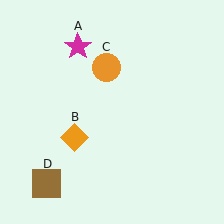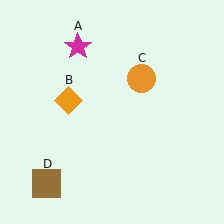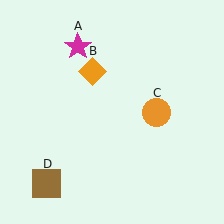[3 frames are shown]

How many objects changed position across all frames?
2 objects changed position: orange diamond (object B), orange circle (object C).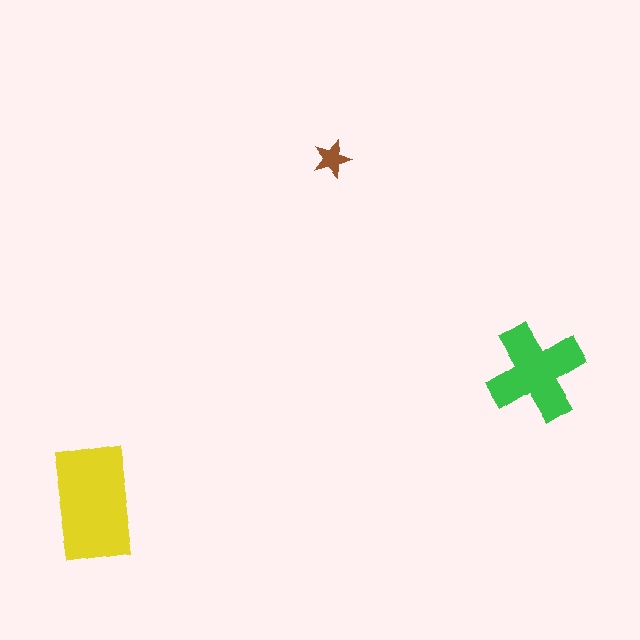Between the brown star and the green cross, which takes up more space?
The green cross.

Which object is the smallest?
The brown star.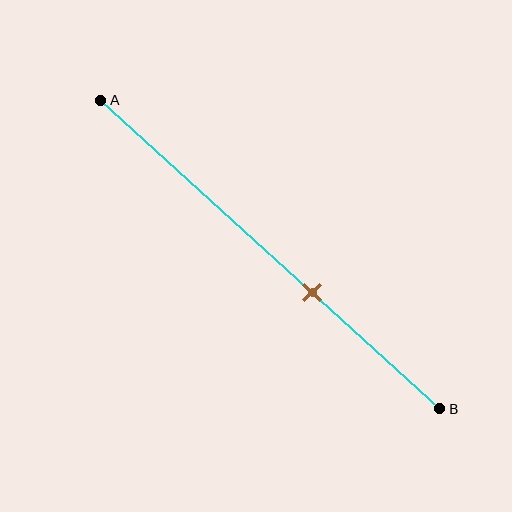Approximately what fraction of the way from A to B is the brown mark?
The brown mark is approximately 60% of the way from A to B.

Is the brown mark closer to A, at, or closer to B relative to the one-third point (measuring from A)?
The brown mark is closer to point B than the one-third point of segment AB.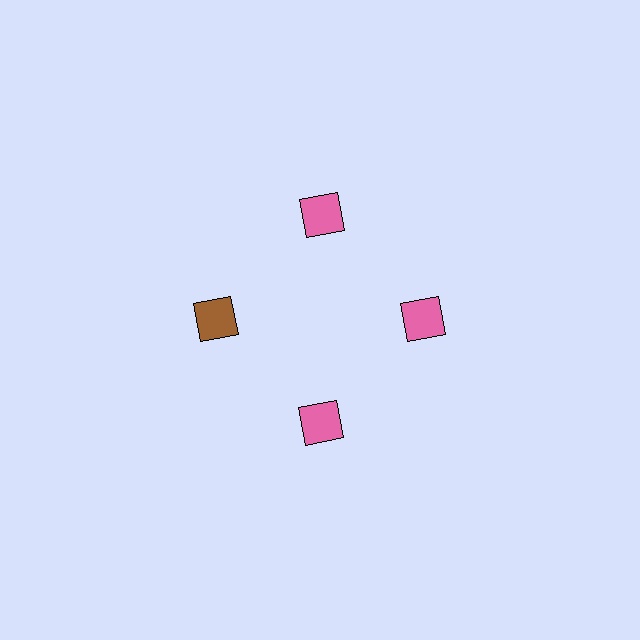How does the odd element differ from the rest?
It has a different color: brown instead of pink.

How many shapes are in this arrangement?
There are 4 shapes arranged in a ring pattern.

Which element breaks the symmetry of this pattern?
The brown square at roughly the 9 o'clock position breaks the symmetry. All other shapes are pink squares.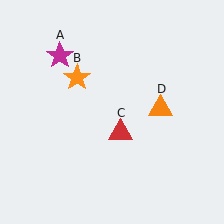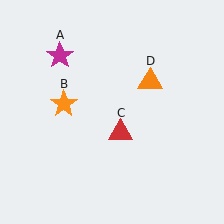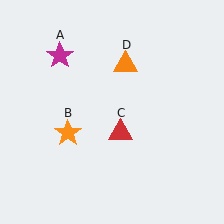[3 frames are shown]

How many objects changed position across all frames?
2 objects changed position: orange star (object B), orange triangle (object D).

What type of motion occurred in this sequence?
The orange star (object B), orange triangle (object D) rotated counterclockwise around the center of the scene.